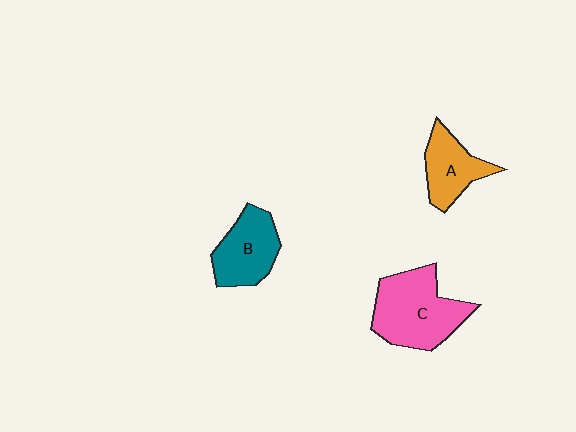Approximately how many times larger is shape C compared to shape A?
Approximately 1.7 times.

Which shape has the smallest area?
Shape A (orange).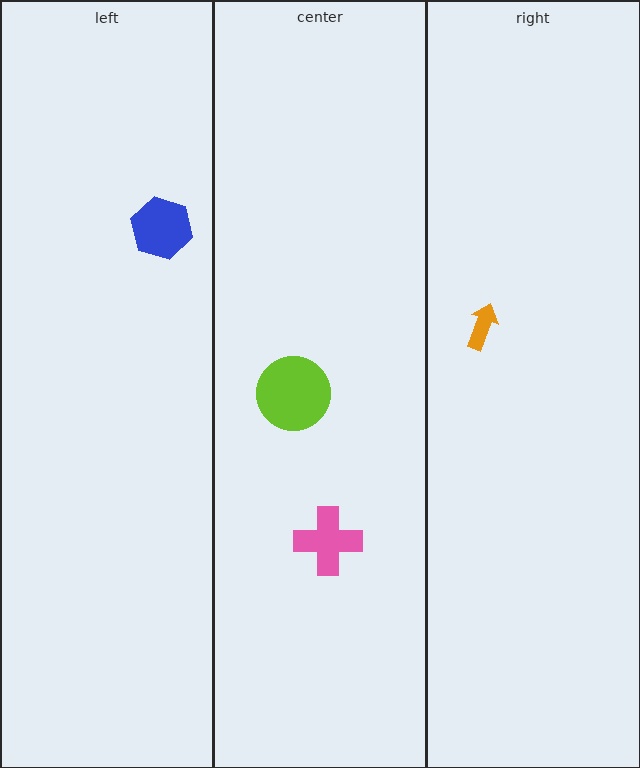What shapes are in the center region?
The lime circle, the pink cross.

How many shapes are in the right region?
1.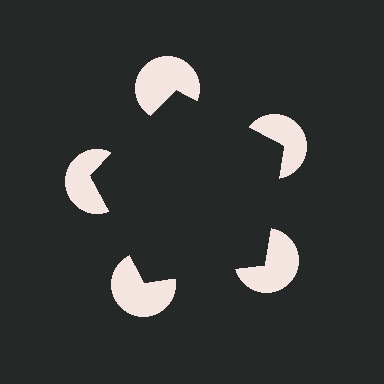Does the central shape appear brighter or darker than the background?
It typically appears slightly darker than the background, even though no actual brightness change is drawn.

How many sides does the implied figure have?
5 sides.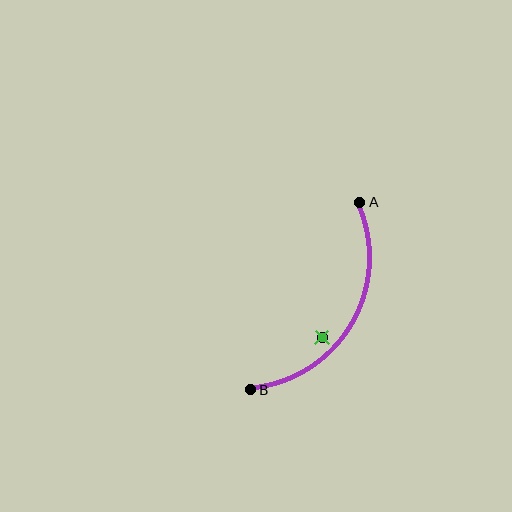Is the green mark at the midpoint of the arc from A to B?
No — the green mark does not lie on the arc at all. It sits slightly inside the curve.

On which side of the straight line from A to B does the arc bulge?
The arc bulges to the right of the straight line connecting A and B.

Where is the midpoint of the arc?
The arc midpoint is the point on the curve farthest from the straight line joining A and B. It sits to the right of that line.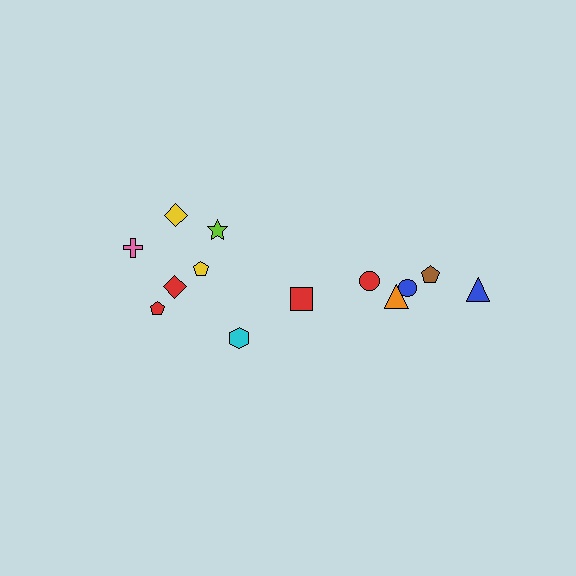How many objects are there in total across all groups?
There are 13 objects.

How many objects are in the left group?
There are 8 objects.